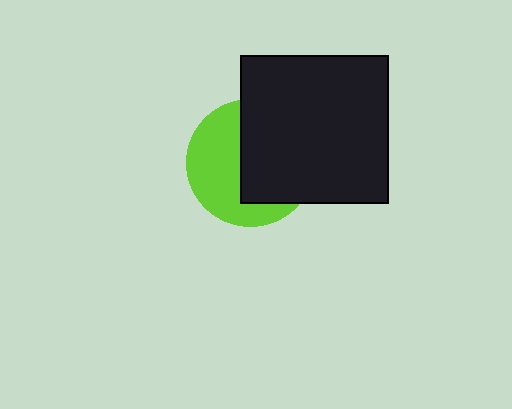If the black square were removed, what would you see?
You would see the complete lime circle.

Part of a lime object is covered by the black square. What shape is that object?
It is a circle.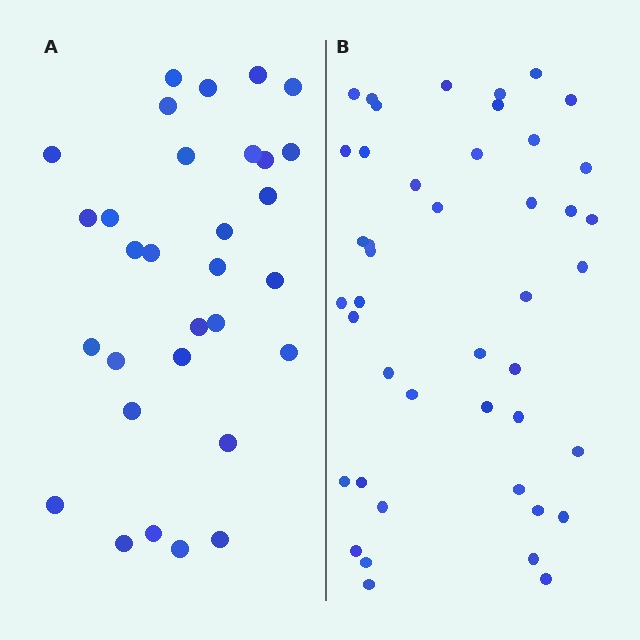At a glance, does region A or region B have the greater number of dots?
Region B (the right region) has more dots.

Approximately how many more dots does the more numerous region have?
Region B has approximately 15 more dots than region A.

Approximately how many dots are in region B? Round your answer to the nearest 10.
About 40 dots. (The exact count is 44, which rounds to 40.)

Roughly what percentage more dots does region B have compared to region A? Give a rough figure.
About 40% more.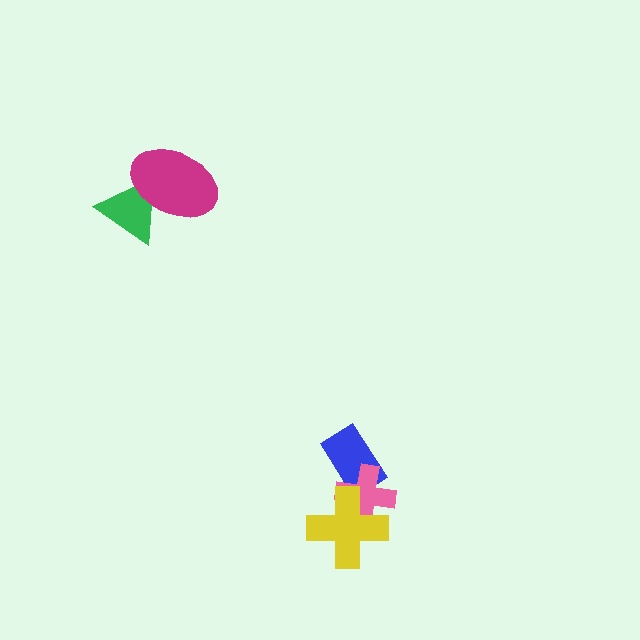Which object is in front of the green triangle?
The magenta ellipse is in front of the green triangle.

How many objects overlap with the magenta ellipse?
1 object overlaps with the magenta ellipse.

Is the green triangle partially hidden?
Yes, it is partially covered by another shape.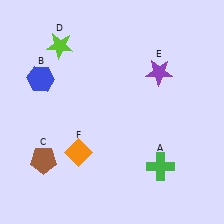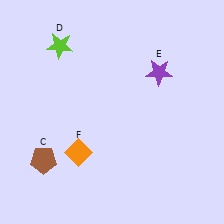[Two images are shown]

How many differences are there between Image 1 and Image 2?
There are 2 differences between the two images.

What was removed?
The green cross (A), the blue hexagon (B) were removed in Image 2.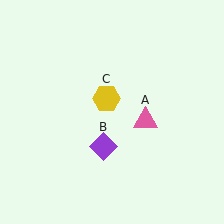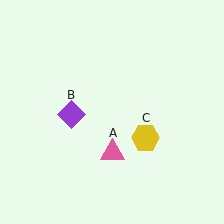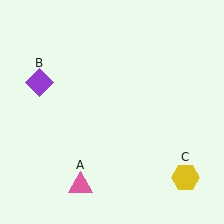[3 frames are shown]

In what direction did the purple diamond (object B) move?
The purple diamond (object B) moved up and to the left.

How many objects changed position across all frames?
3 objects changed position: pink triangle (object A), purple diamond (object B), yellow hexagon (object C).